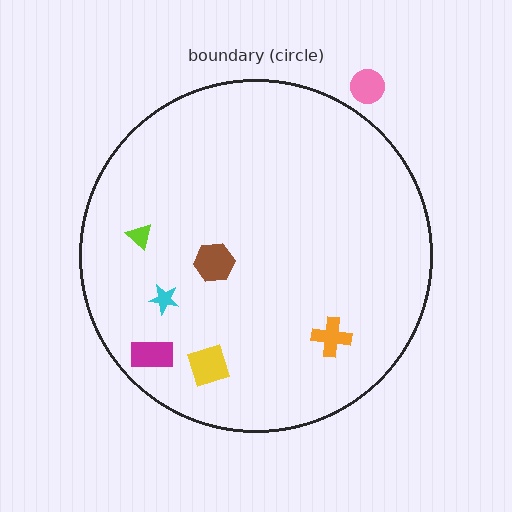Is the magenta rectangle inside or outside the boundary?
Inside.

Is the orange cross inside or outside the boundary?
Inside.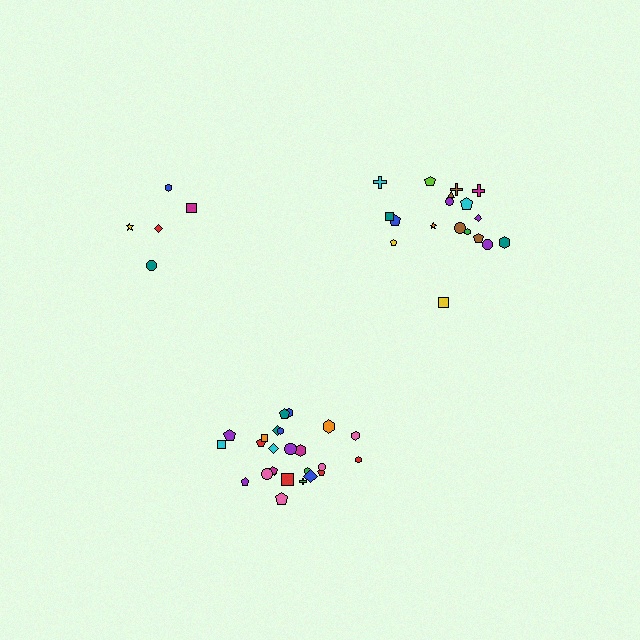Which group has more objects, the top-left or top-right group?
The top-right group.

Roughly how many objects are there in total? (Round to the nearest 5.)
Roughly 50 objects in total.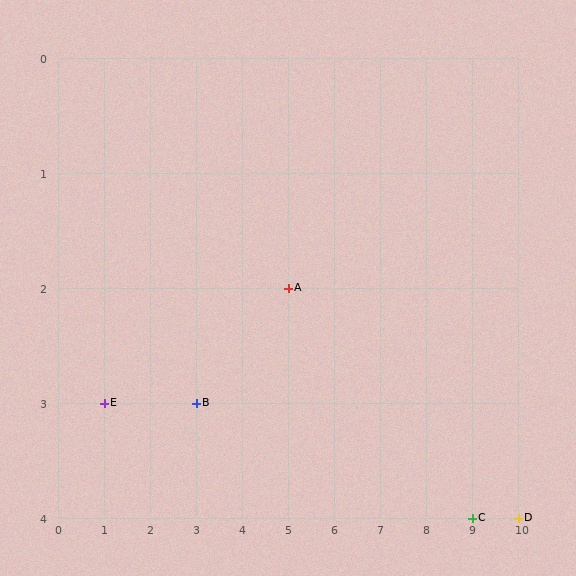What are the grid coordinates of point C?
Point C is at grid coordinates (9, 4).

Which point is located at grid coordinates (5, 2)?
Point A is at (5, 2).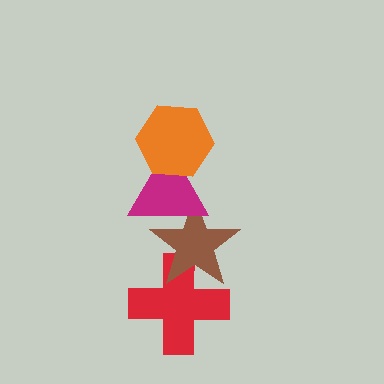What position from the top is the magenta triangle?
The magenta triangle is 2nd from the top.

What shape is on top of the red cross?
The brown star is on top of the red cross.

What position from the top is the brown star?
The brown star is 3rd from the top.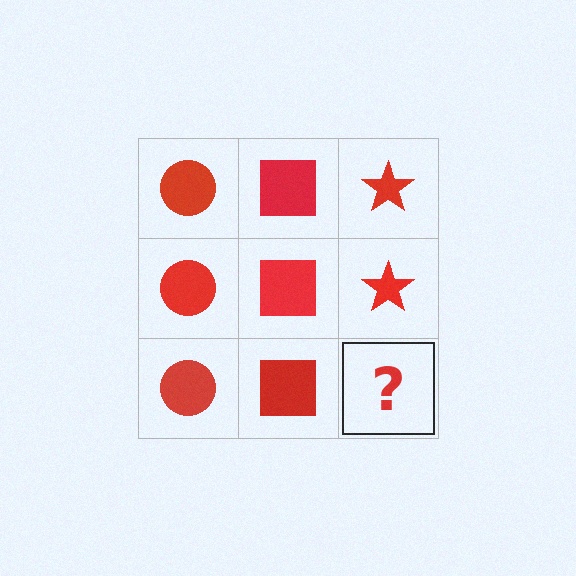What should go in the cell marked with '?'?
The missing cell should contain a red star.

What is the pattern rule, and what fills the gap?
The rule is that each column has a consistent shape. The gap should be filled with a red star.